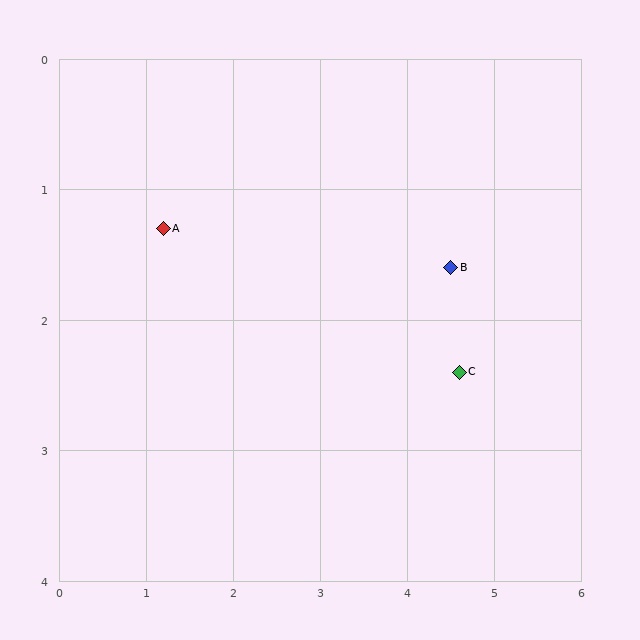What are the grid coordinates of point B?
Point B is at approximately (4.5, 1.6).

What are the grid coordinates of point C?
Point C is at approximately (4.6, 2.4).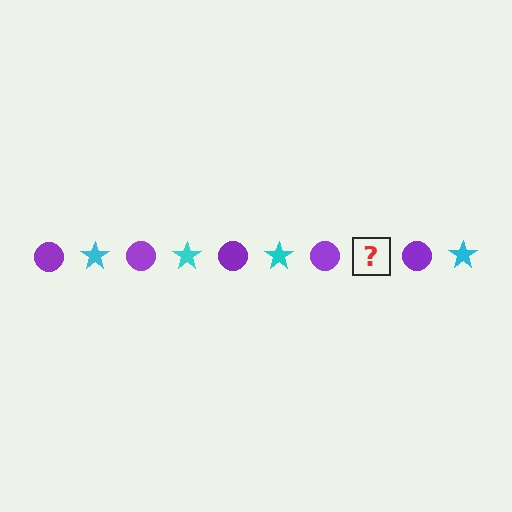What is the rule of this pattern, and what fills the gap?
The rule is that the pattern alternates between purple circle and cyan star. The gap should be filled with a cyan star.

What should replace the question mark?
The question mark should be replaced with a cyan star.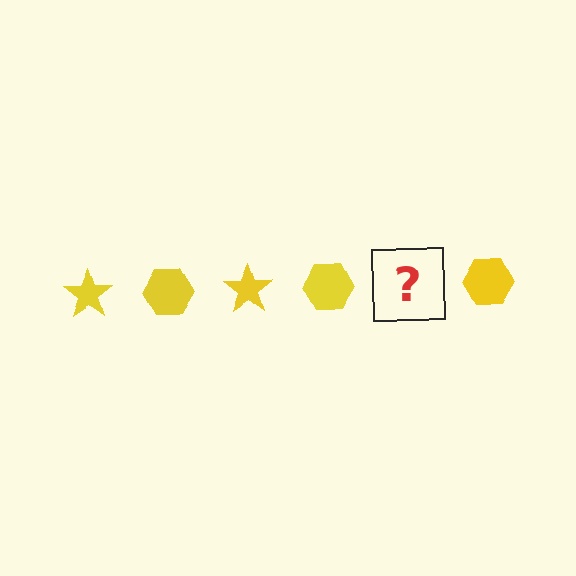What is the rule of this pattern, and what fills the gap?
The rule is that the pattern cycles through star, hexagon shapes in yellow. The gap should be filled with a yellow star.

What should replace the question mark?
The question mark should be replaced with a yellow star.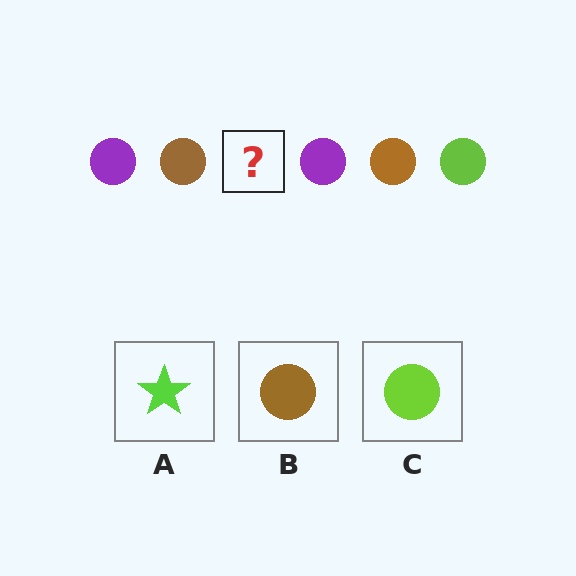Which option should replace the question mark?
Option C.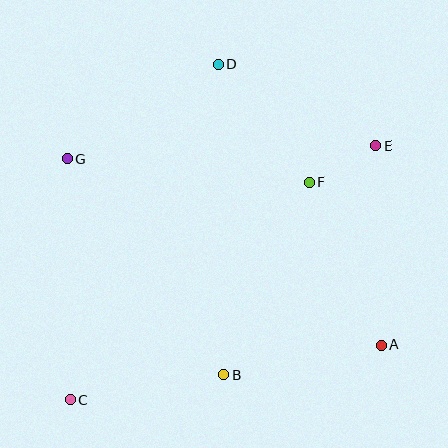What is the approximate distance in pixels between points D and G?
The distance between D and G is approximately 178 pixels.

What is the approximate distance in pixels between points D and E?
The distance between D and E is approximately 177 pixels.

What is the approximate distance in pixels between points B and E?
The distance between B and E is approximately 275 pixels.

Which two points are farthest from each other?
Points C and E are farthest from each other.